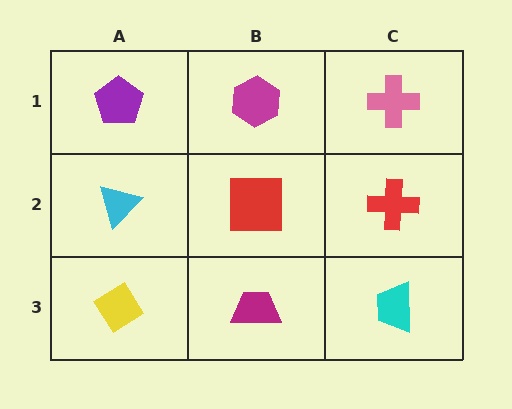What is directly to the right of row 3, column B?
A cyan trapezoid.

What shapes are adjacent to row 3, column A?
A cyan triangle (row 2, column A), a magenta trapezoid (row 3, column B).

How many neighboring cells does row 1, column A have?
2.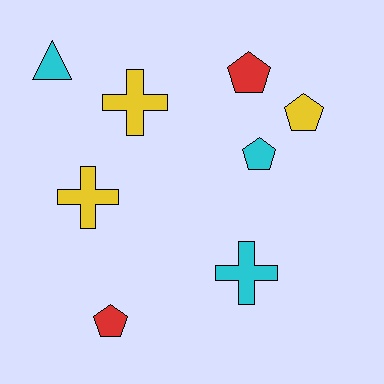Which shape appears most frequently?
Pentagon, with 4 objects.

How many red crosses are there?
There are no red crosses.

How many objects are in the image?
There are 8 objects.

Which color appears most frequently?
Cyan, with 3 objects.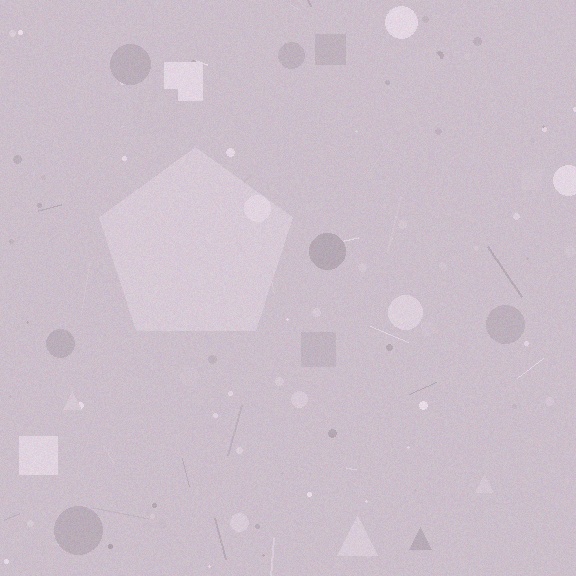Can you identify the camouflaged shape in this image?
The camouflaged shape is a pentagon.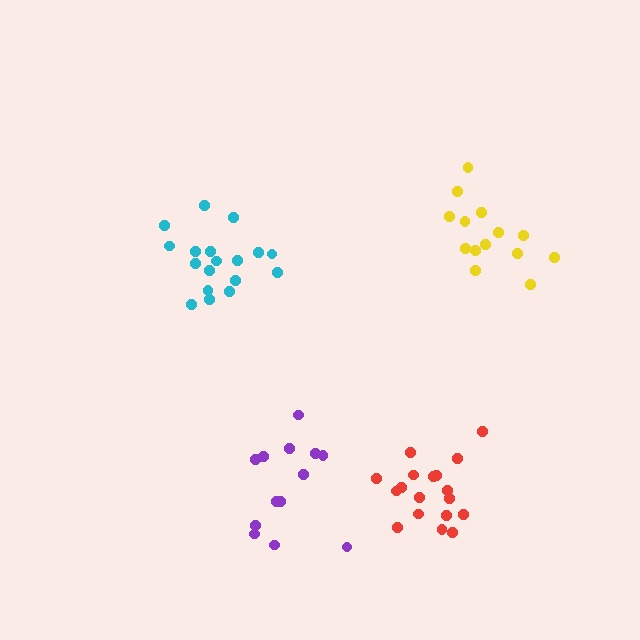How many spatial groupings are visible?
There are 4 spatial groupings.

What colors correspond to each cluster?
The clusters are colored: yellow, cyan, red, purple.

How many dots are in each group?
Group 1: 14 dots, Group 2: 18 dots, Group 3: 18 dots, Group 4: 13 dots (63 total).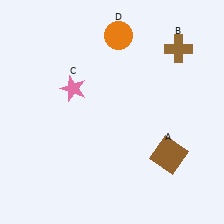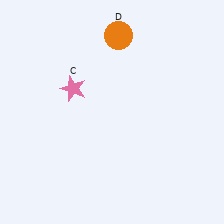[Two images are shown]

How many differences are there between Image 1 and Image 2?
There are 2 differences between the two images.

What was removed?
The brown square (A), the brown cross (B) were removed in Image 2.